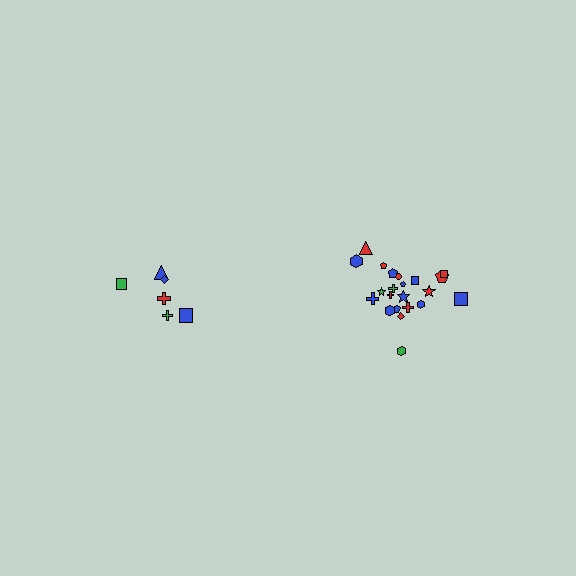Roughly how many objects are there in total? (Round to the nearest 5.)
Roughly 30 objects in total.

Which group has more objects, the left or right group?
The right group.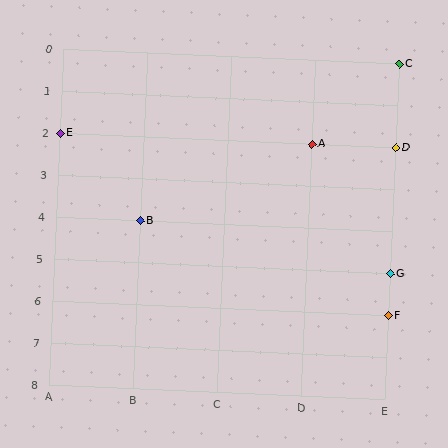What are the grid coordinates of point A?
Point A is at grid coordinates (D, 2).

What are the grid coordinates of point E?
Point E is at grid coordinates (A, 2).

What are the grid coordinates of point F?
Point F is at grid coordinates (E, 6).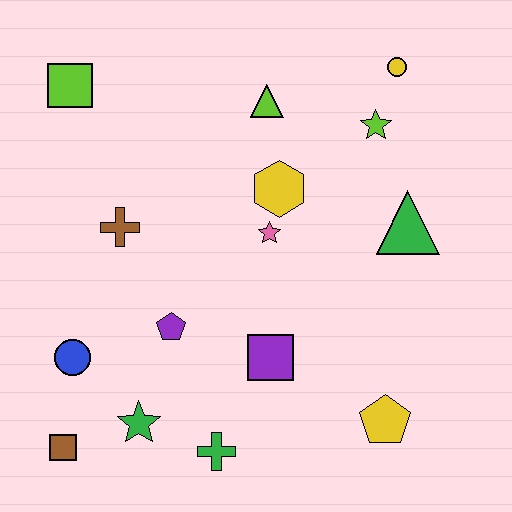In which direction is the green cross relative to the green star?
The green cross is to the right of the green star.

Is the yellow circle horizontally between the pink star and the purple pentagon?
No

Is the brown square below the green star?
Yes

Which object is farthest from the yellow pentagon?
The lime square is farthest from the yellow pentagon.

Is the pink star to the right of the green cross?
Yes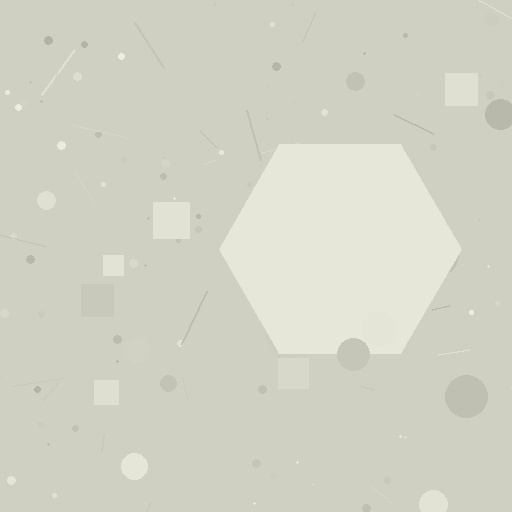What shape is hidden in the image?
A hexagon is hidden in the image.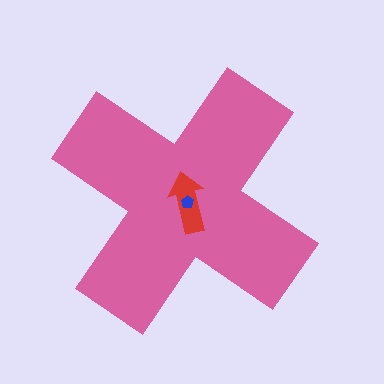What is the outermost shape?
The pink cross.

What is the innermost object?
The blue pentagon.